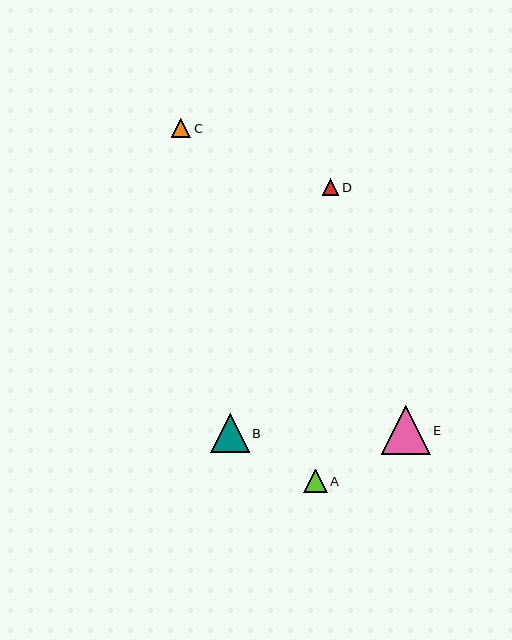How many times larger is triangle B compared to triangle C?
Triangle B is approximately 2.0 times the size of triangle C.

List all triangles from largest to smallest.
From largest to smallest: E, B, A, C, D.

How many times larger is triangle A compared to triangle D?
Triangle A is approximately 1.4 times the size of triangle D.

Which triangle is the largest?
Triangle E is the largest with a size of approximately 48 pixels.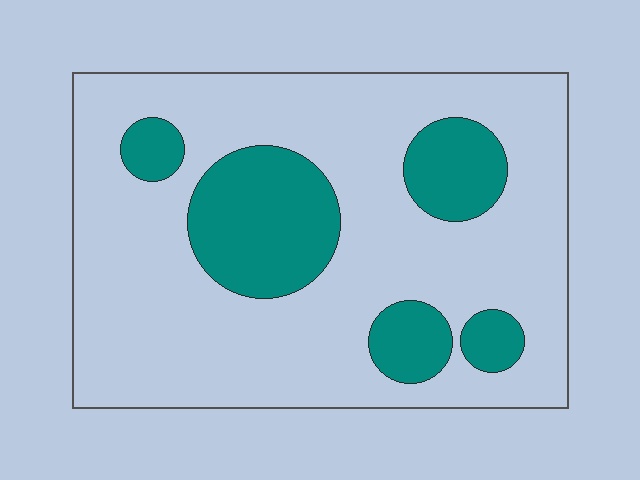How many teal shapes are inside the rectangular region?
5.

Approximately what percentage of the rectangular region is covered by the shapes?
Approximately 25%.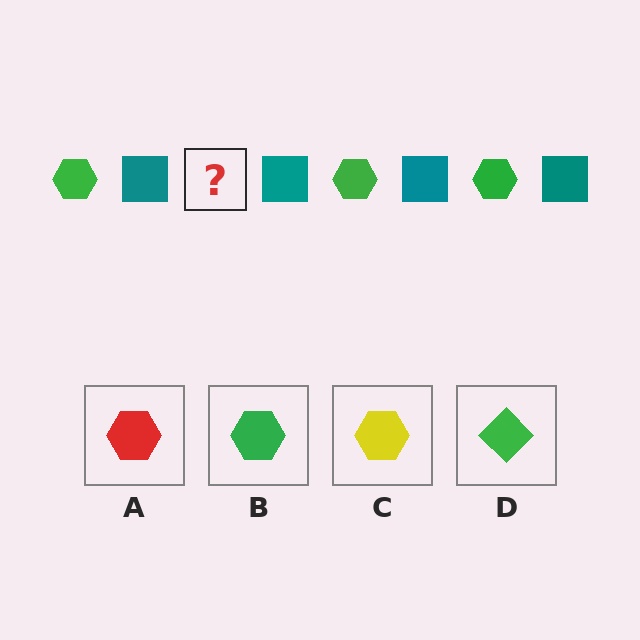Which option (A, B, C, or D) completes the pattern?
B.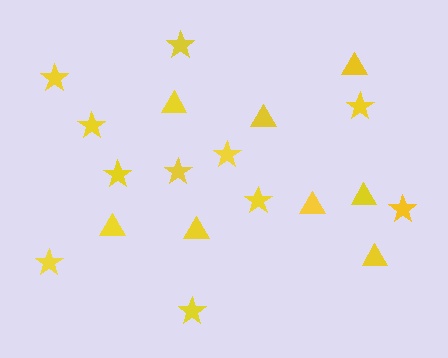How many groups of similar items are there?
There are 2 groups: one group of triangles (8) and one group of stars (11).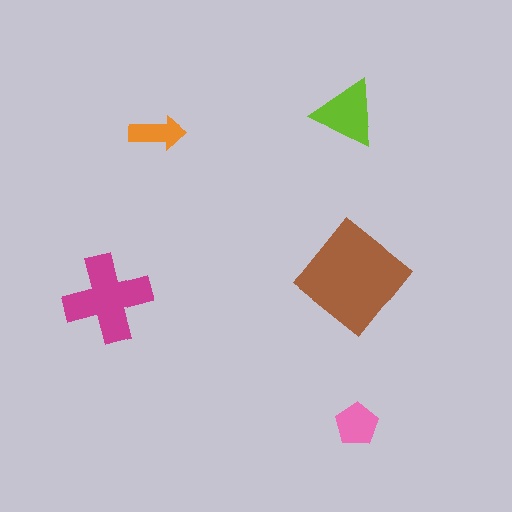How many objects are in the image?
There are 5 objects in the image.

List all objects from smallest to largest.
The orange arrow, the pink pentagon, the lime triangle, the magenta cross, the brown diamond.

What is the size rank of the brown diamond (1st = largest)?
1st.